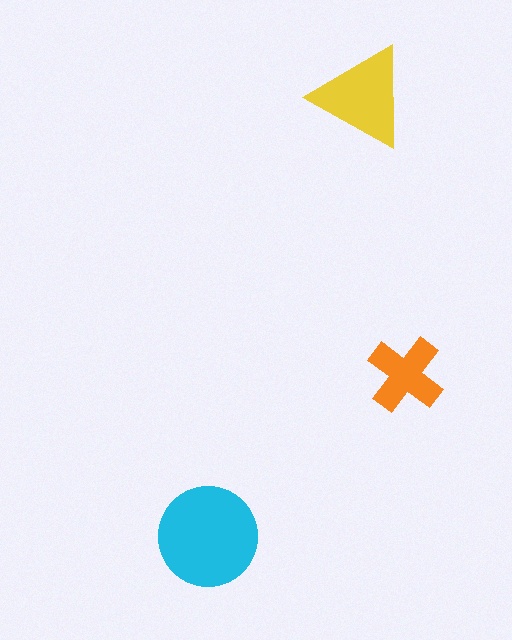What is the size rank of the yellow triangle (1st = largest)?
2nd.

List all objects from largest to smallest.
The cyan circle, the yellow triangle, the orange cross.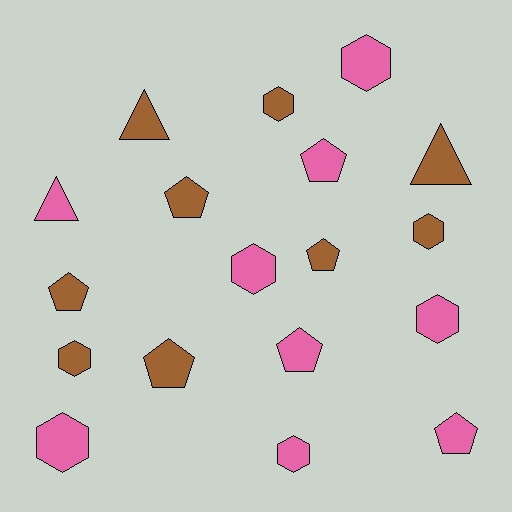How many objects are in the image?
There are 18 objects.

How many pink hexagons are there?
There are 5 pink hexagons.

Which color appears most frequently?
Brown, with 9 objects.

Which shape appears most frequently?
Hexagon, with 8 objects.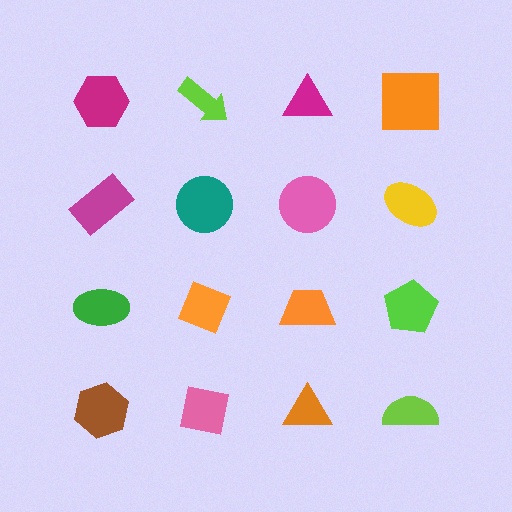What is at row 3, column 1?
A green ellipse.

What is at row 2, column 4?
A yellow ellipse.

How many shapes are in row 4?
4 shapes.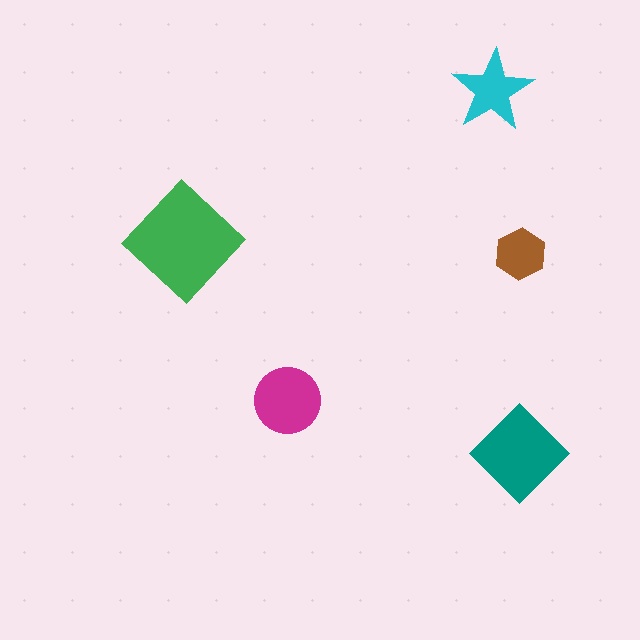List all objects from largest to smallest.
The green diamond, the teal diamond, the magenta circle, the cyan star, the brown hexagon.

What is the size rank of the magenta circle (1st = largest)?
3rd.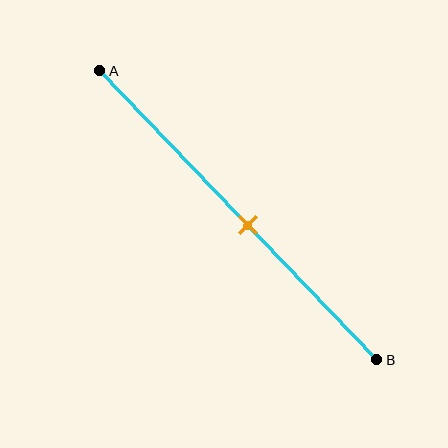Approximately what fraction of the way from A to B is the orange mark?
The orange mark is approximately 55% of the way from A to B.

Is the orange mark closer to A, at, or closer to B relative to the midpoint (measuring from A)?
The orange mark is closer to point B than the midpoint of segment AB.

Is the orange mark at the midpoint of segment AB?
No, the mark is at about 55% from A, not at the 50% midpoint.